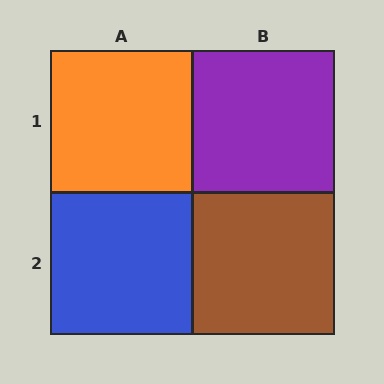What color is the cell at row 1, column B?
Purple.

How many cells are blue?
1 cell is blue.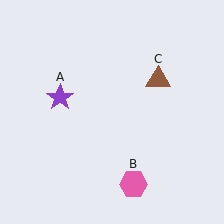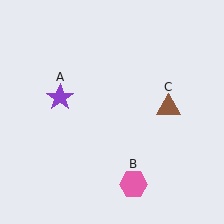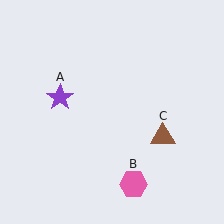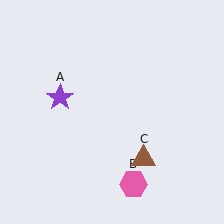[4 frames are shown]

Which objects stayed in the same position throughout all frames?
Purple star (object A) and pink hexagon (object B) remained stationary.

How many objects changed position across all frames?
1 object changed position: brown triangle (object C).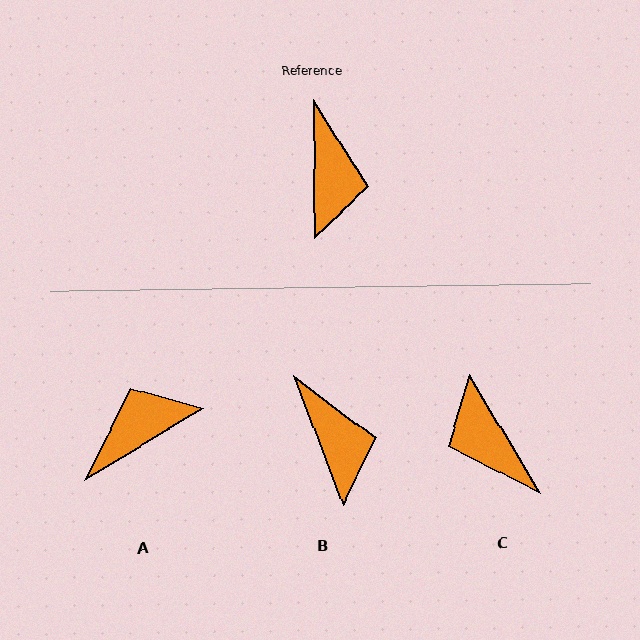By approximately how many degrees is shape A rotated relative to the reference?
Approximately 122 degrees counter-clockwise.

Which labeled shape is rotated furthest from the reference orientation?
C, about 149 degrees away.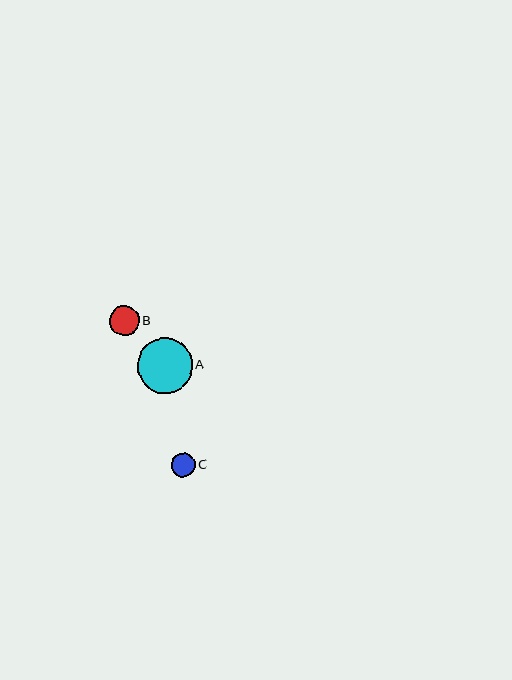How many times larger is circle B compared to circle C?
Circle B is approximately 1.2 times the size of circle C.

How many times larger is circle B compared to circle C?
Circle B is approximately 1.2 times the size of circle C.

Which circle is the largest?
Circle A is the largest with a size of approximately 55 pixels.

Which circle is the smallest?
Circle C is the smallest with a size of approximately 24 pixels.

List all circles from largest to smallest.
From largest to smallest: A, B, C.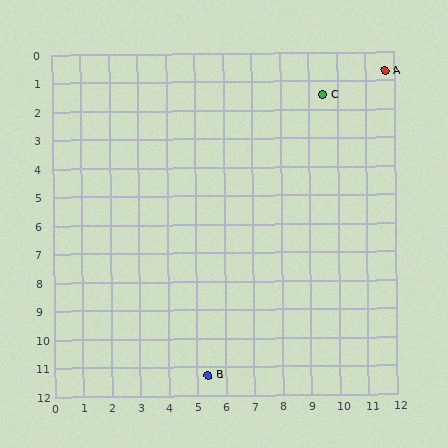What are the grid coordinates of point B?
Point B is at approximately (5.4, 11.3).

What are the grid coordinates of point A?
Point A is at approximately (11.7, 0.7).